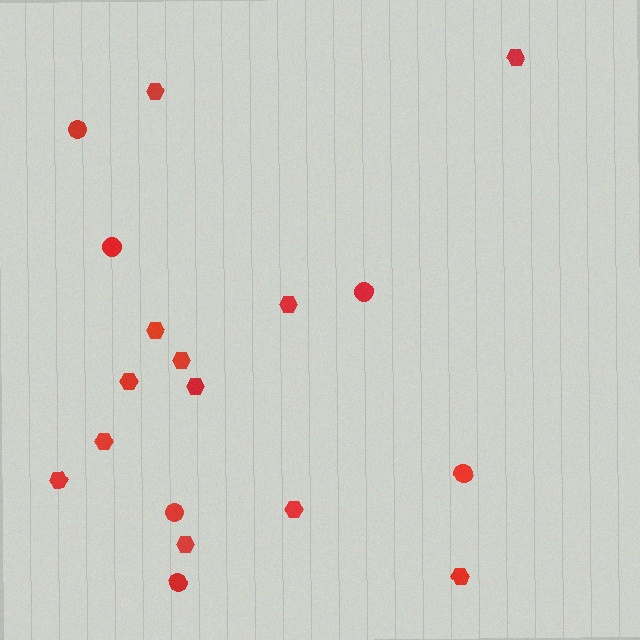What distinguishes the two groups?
There are 2 groups: one group of hexagons (12) and one group of circles (6).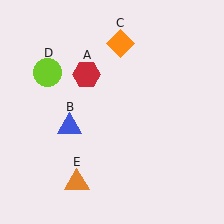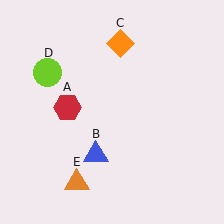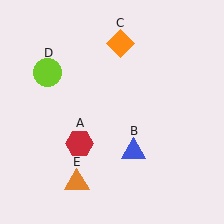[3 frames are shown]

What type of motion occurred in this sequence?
The red hexagon (object A), blue triangle (object B) rotated counterclockwise around the center of the scene.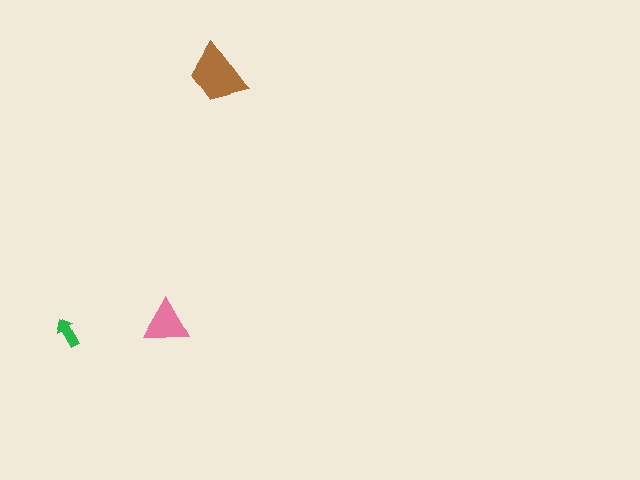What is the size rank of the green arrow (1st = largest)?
3rd.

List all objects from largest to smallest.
The brown trapezoid, the pink triangle, the green arrow.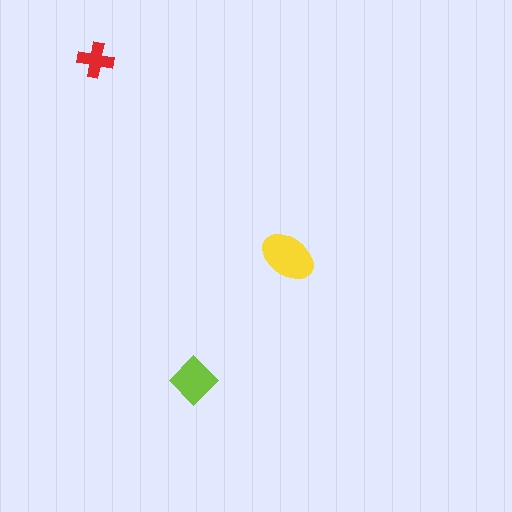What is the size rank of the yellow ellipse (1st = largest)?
1st.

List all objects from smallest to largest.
The red cross, the lime diamond, the yellow ellipse.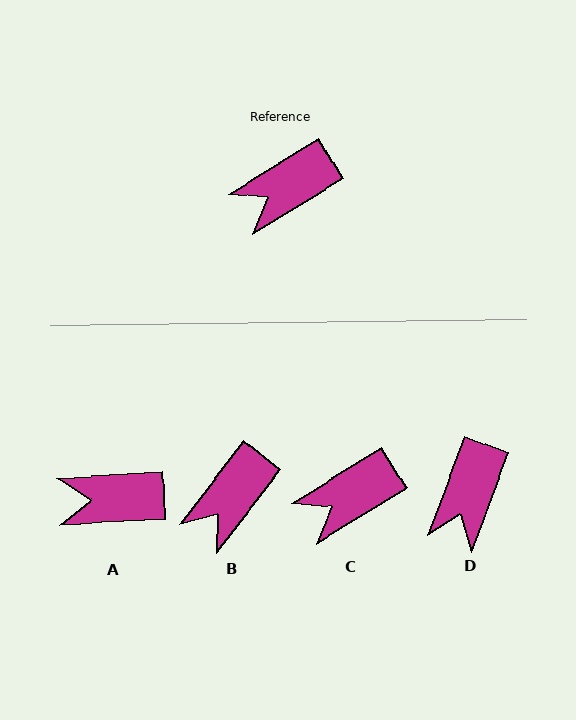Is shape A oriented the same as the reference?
No, it is off by about 28 degrees.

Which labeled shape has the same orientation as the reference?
C.